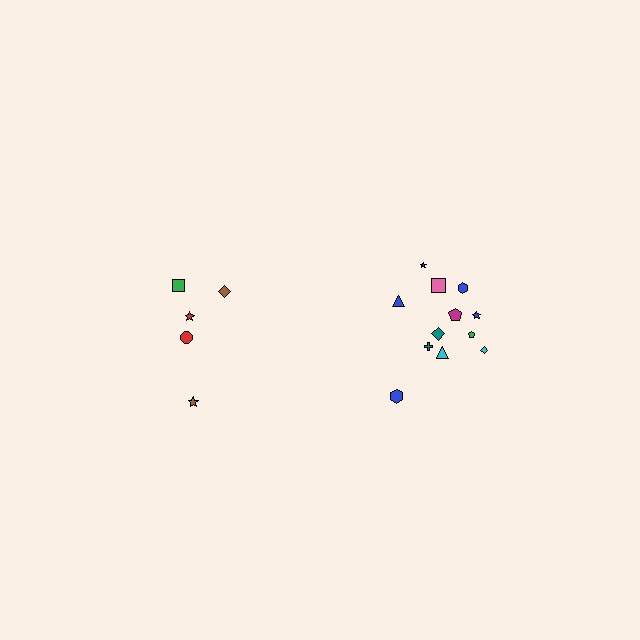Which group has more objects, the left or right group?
The right group.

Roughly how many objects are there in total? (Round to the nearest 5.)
Roughly 15 objects in total.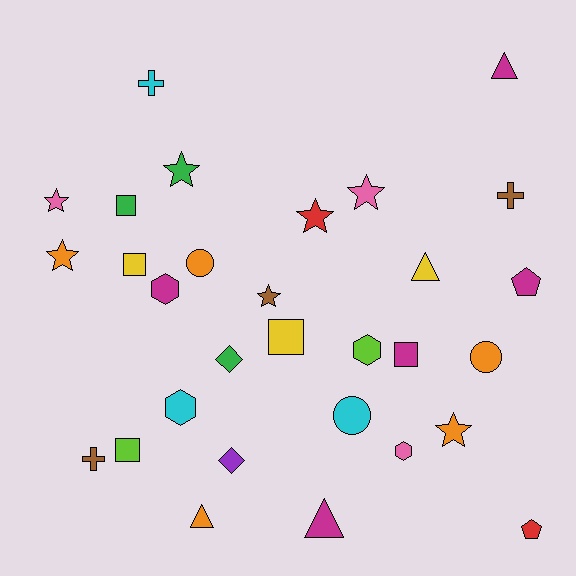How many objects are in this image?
There are 30 objects.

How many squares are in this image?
There are 5 squares.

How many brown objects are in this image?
There are 3 brown objects.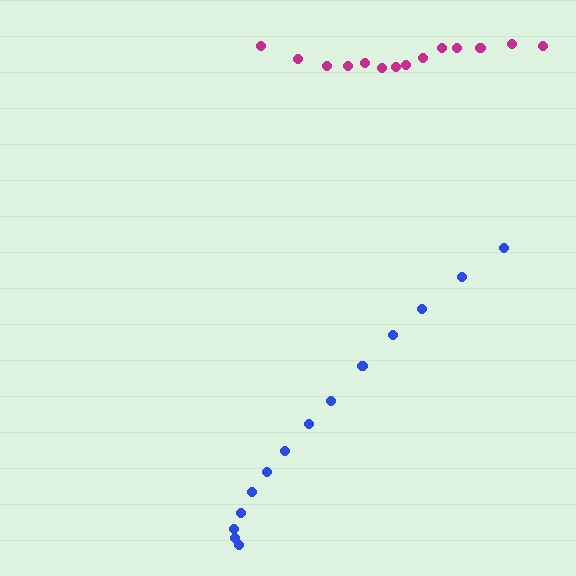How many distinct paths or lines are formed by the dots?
There are 2 distinct paths.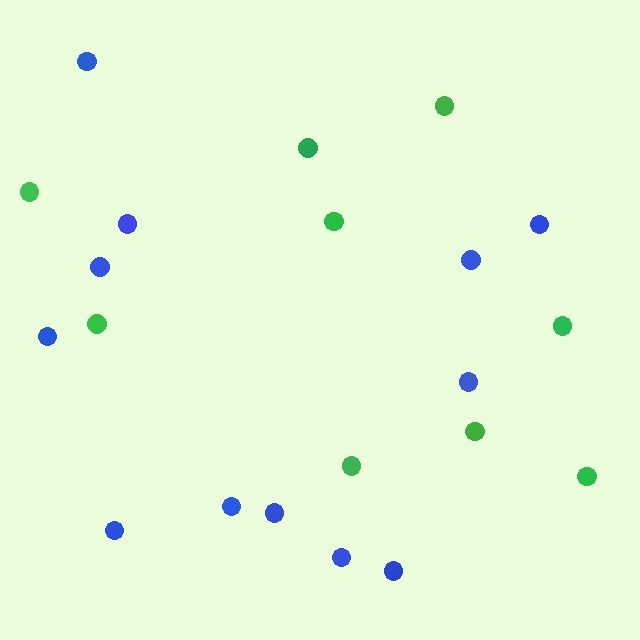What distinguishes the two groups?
There are 2 groups: one group of blue circles (12) and one group of green circles (9).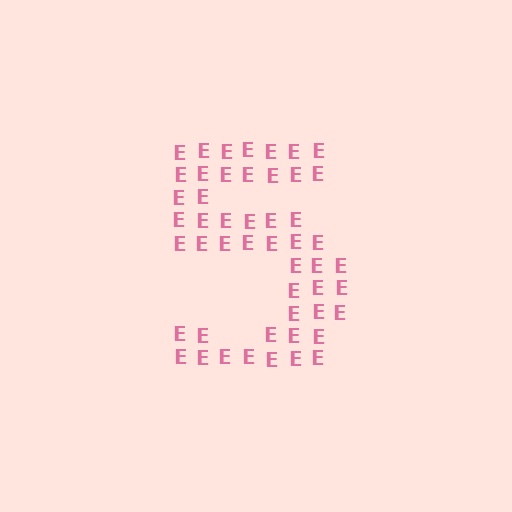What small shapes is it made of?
It is made of small letter E's.